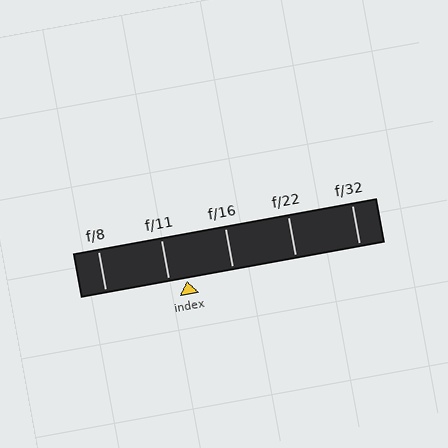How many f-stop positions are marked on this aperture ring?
There are 5 f-stop positions marked.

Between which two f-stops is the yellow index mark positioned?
The index mark is between f/11 and f/16.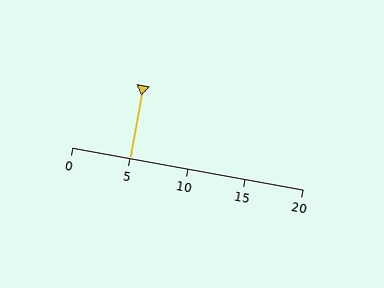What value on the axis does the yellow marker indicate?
The marker indicates approximately 5.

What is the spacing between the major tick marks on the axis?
The major ticks are spaced 5 apart.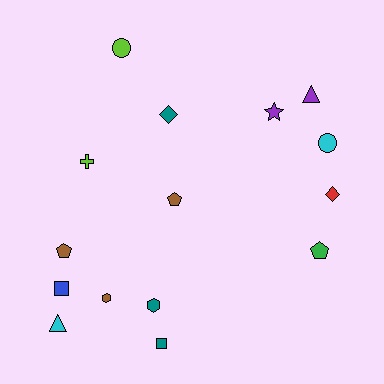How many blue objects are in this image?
There is 1 blue object.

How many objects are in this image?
There are 15 objects.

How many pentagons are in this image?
There are 3 pentagons.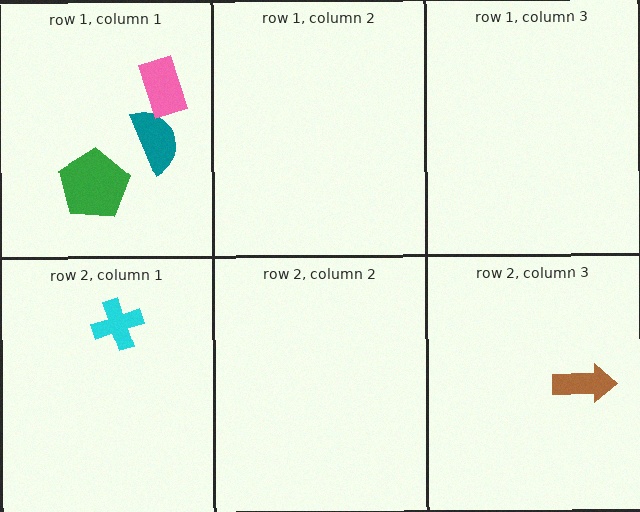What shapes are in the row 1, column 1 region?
The teal semicircle, the green pentagon, the pink rectangle.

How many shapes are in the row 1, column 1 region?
3.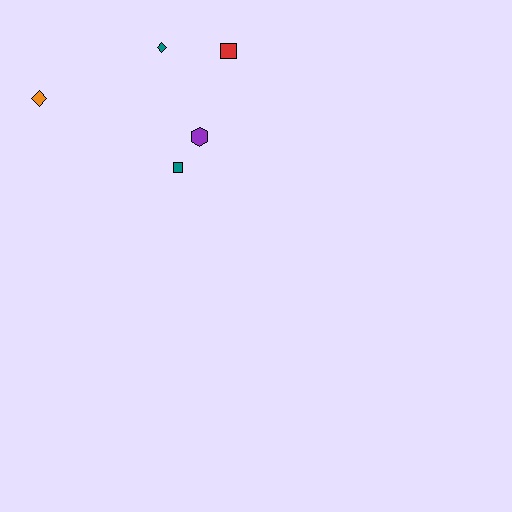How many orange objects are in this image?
There is 1 orange object.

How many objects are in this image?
There are 5 objects.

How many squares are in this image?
There are 2 squares.